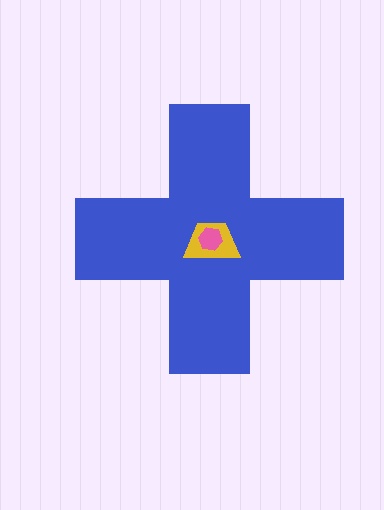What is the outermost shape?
The blue cross.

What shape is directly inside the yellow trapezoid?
The pink hexagon.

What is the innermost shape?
The pink hexagon.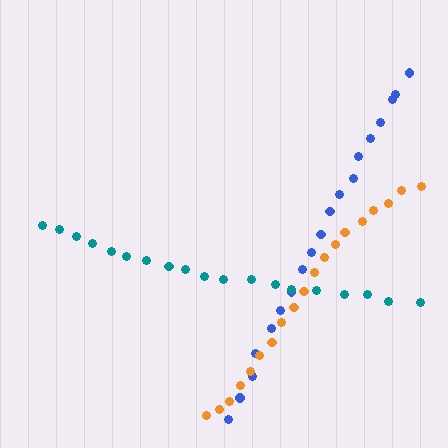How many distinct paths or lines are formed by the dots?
There are 3 distinct paths.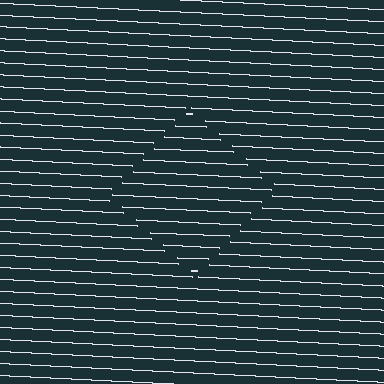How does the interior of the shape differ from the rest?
The interior of the shape contains the same grating, shifted by half a period — the contour is defined by the phase discontinuity where line-ends from the inner and outer gratings abut.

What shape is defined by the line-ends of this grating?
An illusory square. The interior of the shape contains the same grating, shifted by half a period — the contour is defined by the phase discontinuity where line-ends from the inner and outer gratings abut.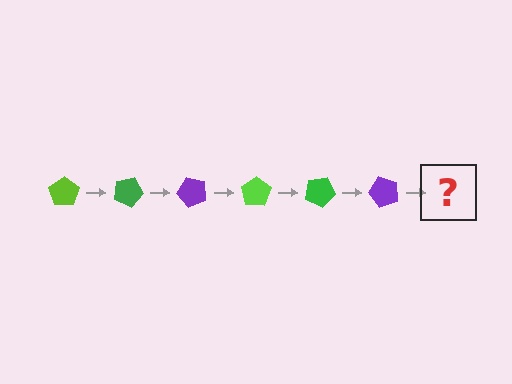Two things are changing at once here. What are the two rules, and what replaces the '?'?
The two rules are that it rotates 25 degrees each step and the color cycles through lime, green, and purple. The '?' should be a lime pentagon, rotated 150 degrees from the start.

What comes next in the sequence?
The next element should be a lime pentagon, rotated 150 degrees from the start.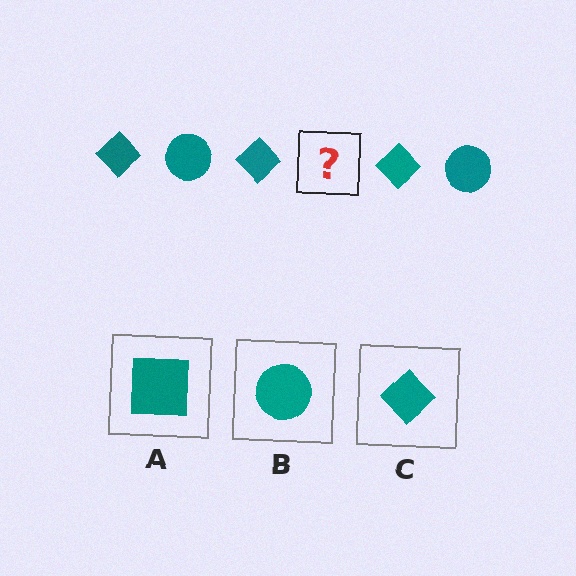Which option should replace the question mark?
Option B.